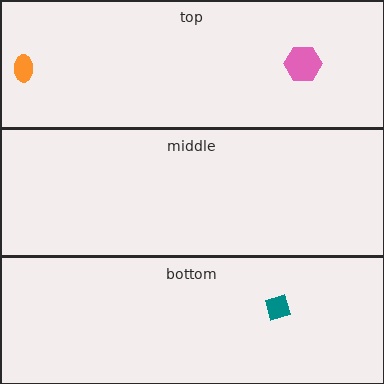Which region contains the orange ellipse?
The top region.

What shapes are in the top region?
The pink hexagon, the orange ellipse.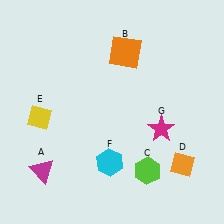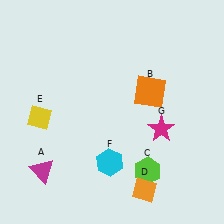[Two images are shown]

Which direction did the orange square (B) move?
The orange square (B) moved down.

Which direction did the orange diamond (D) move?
The orange diamond (D) moved left.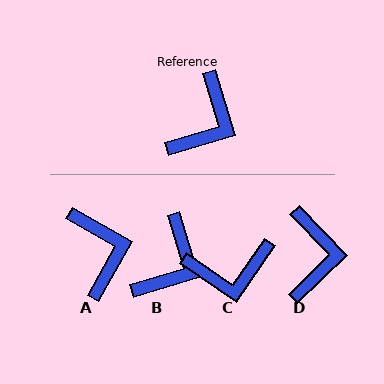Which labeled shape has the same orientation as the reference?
B.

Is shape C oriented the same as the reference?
No, it is off by about 51 degrees.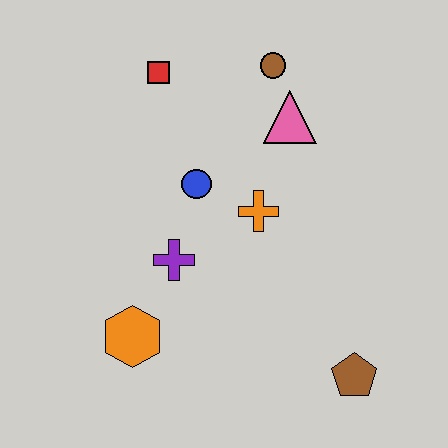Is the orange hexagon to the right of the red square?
No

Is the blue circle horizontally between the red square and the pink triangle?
Yes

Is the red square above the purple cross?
Yes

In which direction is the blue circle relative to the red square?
The blue circle is below the red square.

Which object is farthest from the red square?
The brown pentagon is farthest from the red square.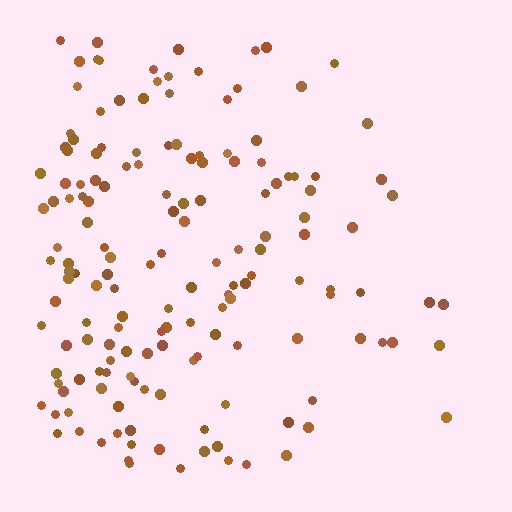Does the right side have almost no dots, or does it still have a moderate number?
Still a moderate number, just noticeably fewer than the left.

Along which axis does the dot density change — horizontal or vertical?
Horizontal.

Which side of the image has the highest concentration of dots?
The left.